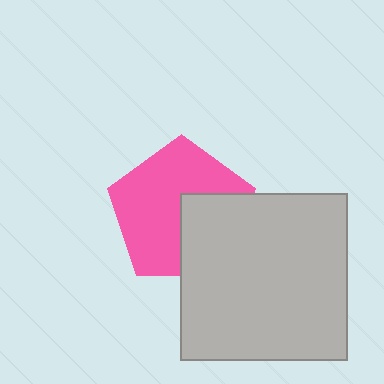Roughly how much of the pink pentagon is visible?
Most of it is visible (roughly 65%).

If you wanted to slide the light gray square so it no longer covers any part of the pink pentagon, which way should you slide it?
Slide it toward the lower-right — that is the most direct way to separate the two shapes.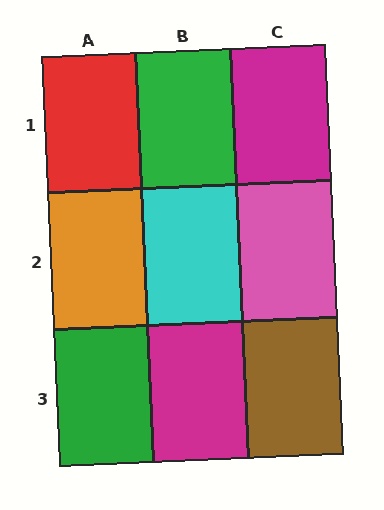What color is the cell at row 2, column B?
Cyan.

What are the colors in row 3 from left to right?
Green, magenta, brown.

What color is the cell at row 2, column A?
Orange.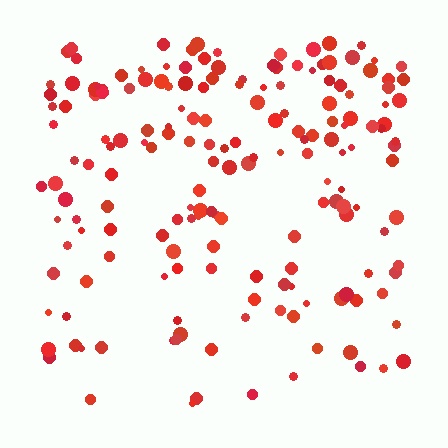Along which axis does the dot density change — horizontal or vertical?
Vertical.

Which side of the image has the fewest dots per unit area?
The bottom.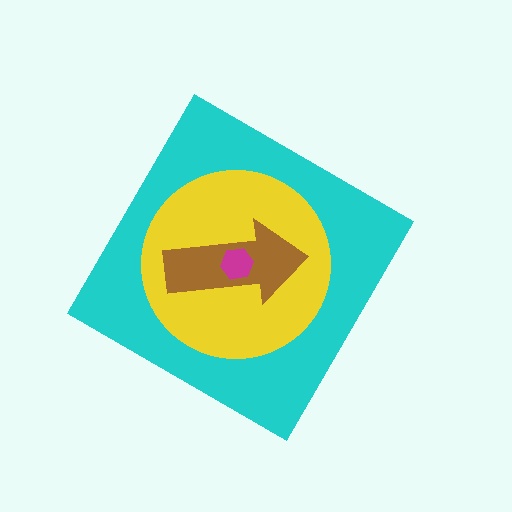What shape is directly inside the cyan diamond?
The yellow circle.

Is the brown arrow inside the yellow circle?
Yes.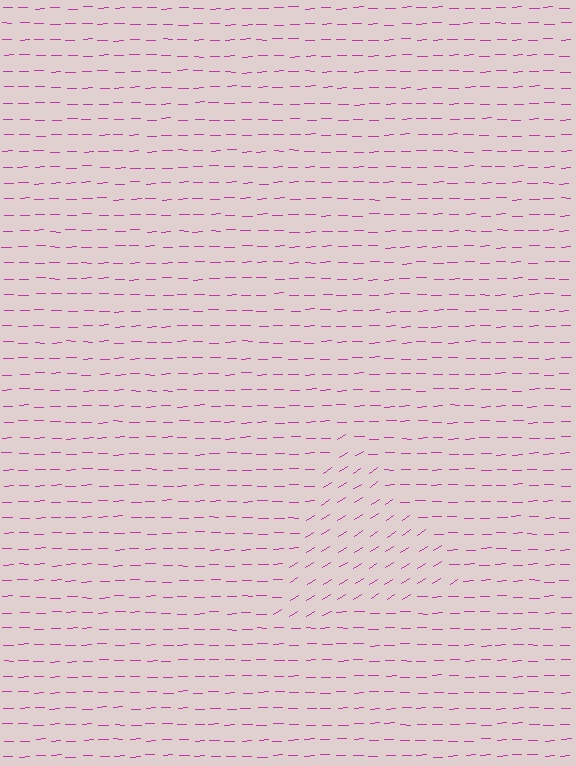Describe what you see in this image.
The image is filled with small magenta line segments. A triangle region in the image has lines oriented differently from the surrounding lines, creating a visible texture boundary.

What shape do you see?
I see a triangle.